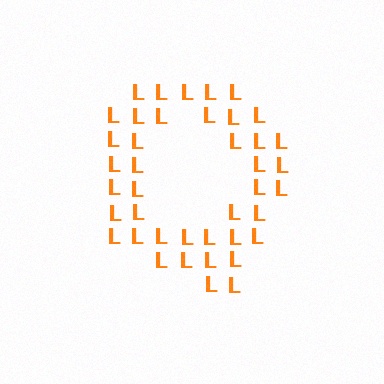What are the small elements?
The small elements are letter L's.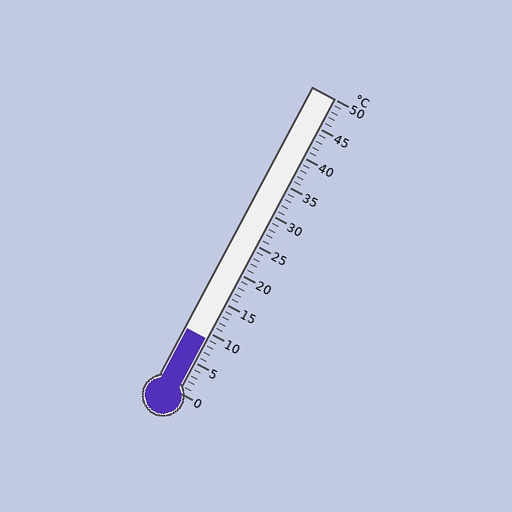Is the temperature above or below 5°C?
The temperature is above 5°C.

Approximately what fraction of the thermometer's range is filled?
The thermometer is filled to approximately 20% of its range.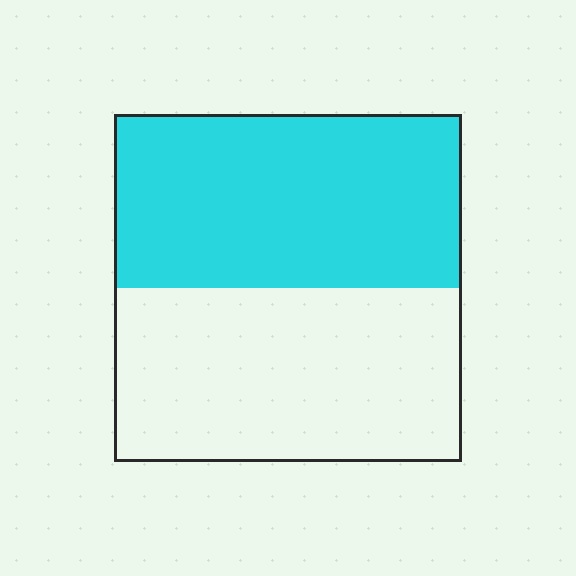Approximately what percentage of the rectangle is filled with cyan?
Approximately 50%.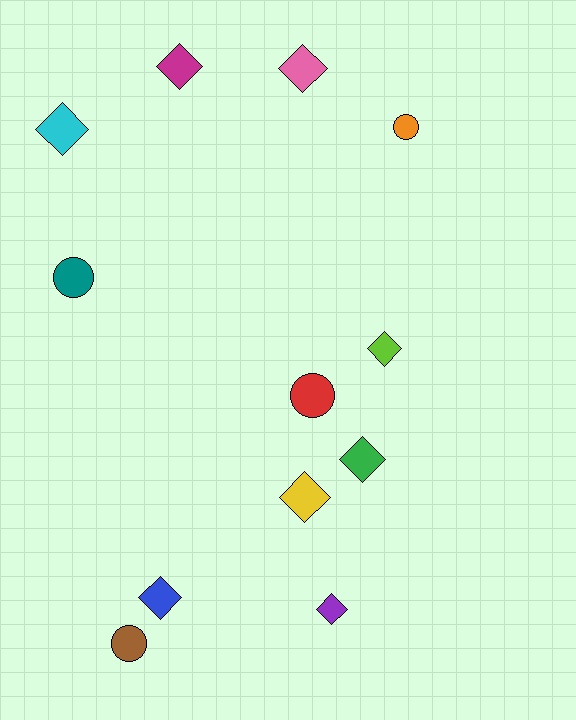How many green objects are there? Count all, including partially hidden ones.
There is 1 green object.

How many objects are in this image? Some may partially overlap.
There are 12 objects.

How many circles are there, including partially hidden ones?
There are 4 circles.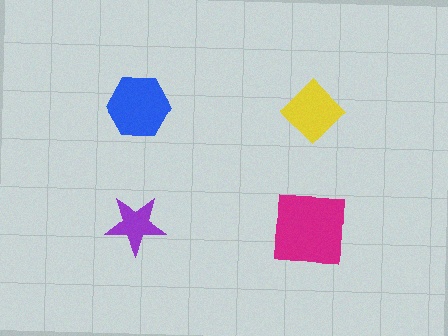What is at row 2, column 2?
A magenta square.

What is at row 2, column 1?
A purple star.